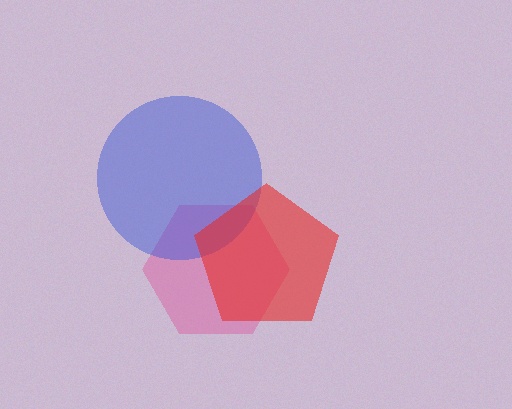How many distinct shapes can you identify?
There are 3 distinct shapes: a pink hexagon, a blue circle, a red pentagon.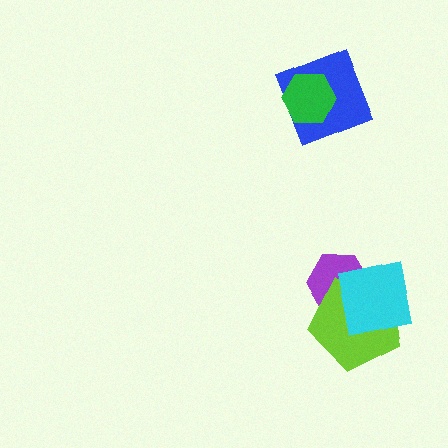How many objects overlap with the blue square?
1 object overlaps with the blue square.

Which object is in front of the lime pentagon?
The cyan square is in front of the lime pentagon.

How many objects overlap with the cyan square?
2 objects overlap with the cyan square.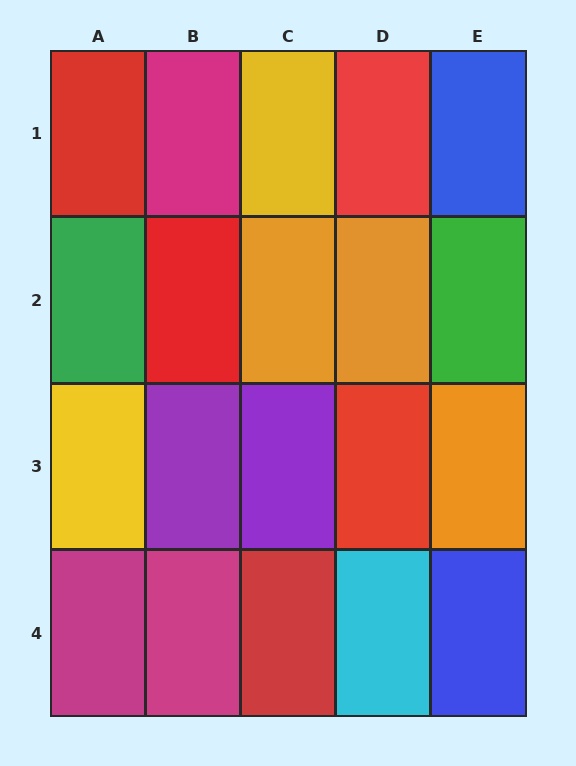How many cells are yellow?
2 cells are yellow.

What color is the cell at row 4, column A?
Magenta.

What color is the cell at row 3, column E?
Orange.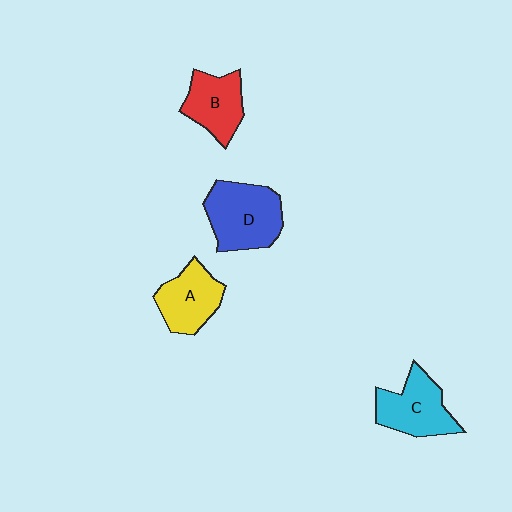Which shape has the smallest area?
Shape B (red).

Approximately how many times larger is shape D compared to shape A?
Approximately 1.3 times.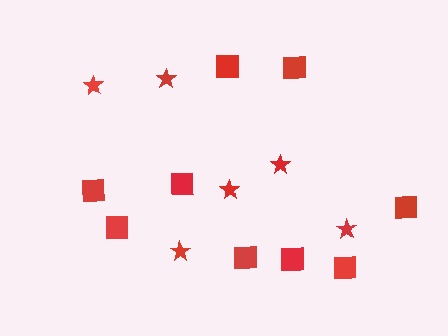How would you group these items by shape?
There are 2 groups: one group of squares (9) and one group of stars (6).